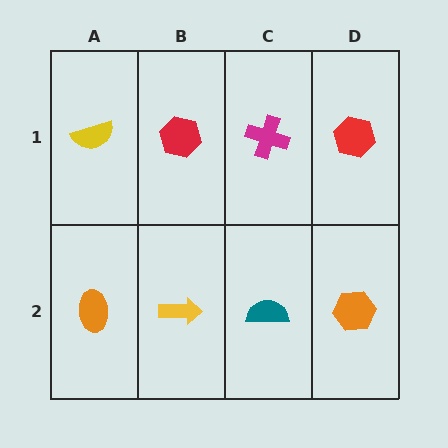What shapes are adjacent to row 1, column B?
A yellow arrow (row 2, column B), a yellow semicircle (row 1, column A), a magenta cross (row 1, column C).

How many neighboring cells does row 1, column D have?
2.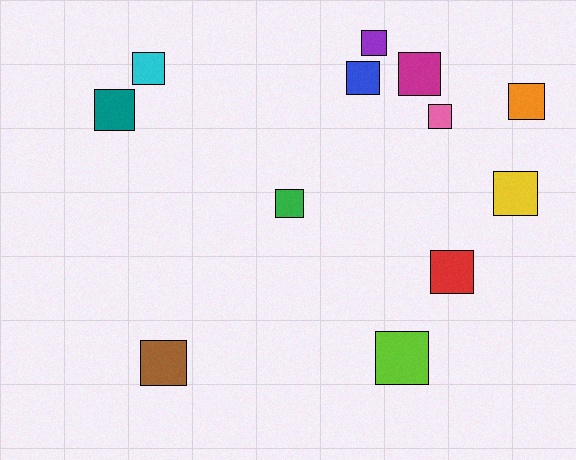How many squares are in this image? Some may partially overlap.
There are 12 squares.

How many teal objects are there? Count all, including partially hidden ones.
There is 1 teal object.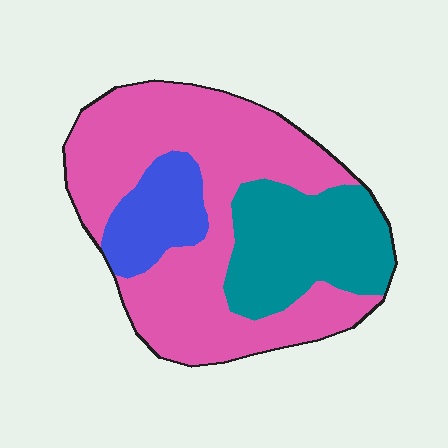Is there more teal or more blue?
Teal.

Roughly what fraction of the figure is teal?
Teal covers about 25% of the figure.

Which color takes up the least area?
Blue, at roughly 15%.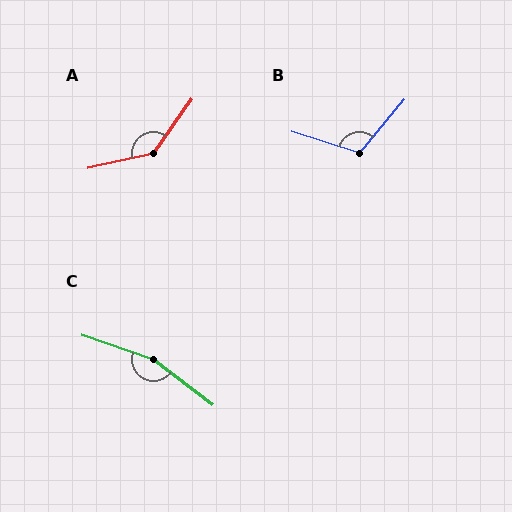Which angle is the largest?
C, at approximately 161 degrees.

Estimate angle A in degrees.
Approximately 137 degrees.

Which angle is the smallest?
B, at approximately 113 degrees.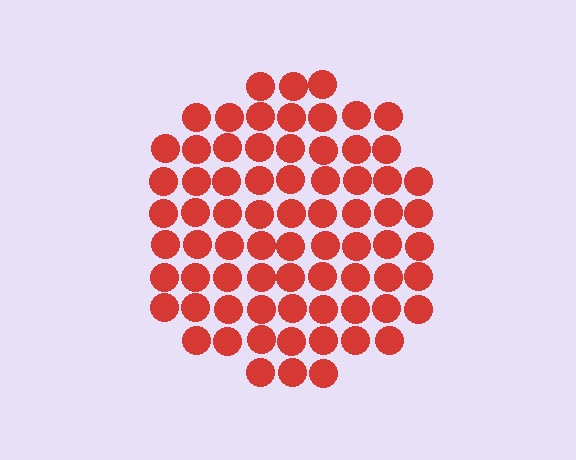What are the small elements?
The small elements are circles.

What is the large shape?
The large shape is a circle.